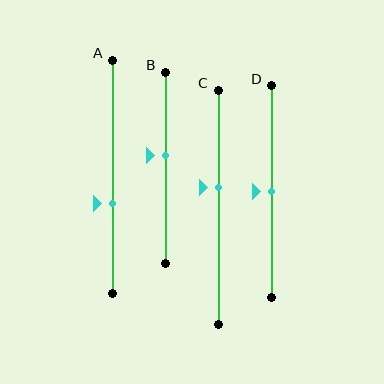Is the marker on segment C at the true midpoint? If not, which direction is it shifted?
No, the marker on segment C is shifted upward by about 8% of the segment length.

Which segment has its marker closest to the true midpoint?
Segment D has its marker closest to the true midpoint.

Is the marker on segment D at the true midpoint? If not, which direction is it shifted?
Yes, the marker on segment D is at the true midpoint.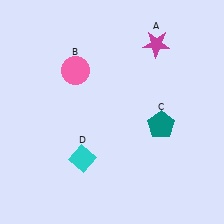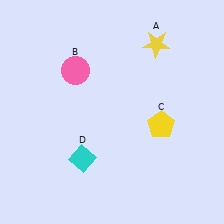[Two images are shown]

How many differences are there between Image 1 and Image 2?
There are 2 differences between the two images.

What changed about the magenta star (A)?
In Image 1, A is magenta. In Image 2, it changed to yellow.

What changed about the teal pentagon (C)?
In Image 1, C is teal. In Image 2, it changed to yellow.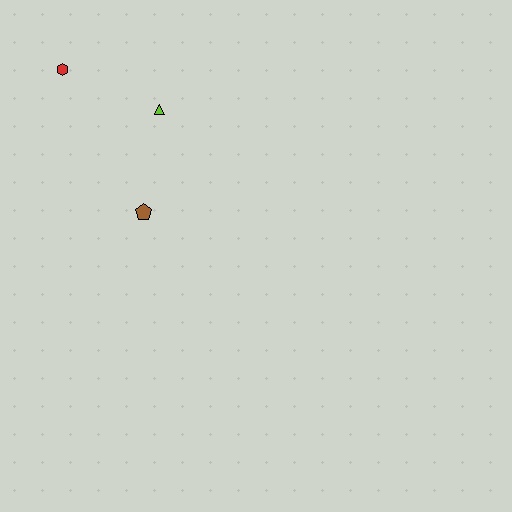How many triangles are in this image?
There is 1 triangle.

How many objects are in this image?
There are 3 objects.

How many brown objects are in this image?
There is 1 brown object.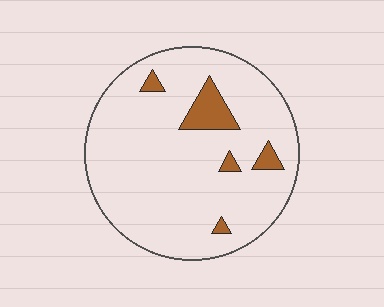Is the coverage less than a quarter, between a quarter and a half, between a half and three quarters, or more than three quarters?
Less than a quarter.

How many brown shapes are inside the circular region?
5.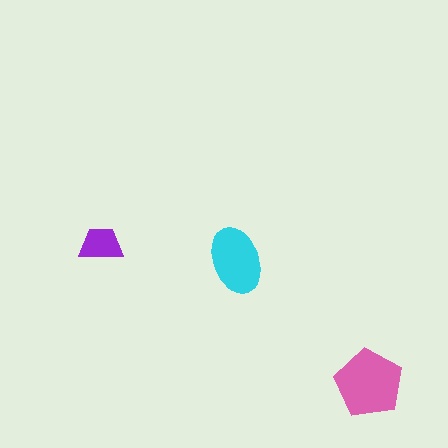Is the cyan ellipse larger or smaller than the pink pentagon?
Smaller.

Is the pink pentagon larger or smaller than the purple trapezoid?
Larger.